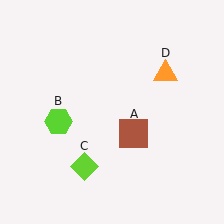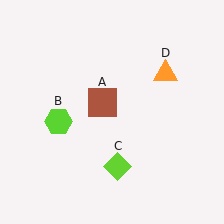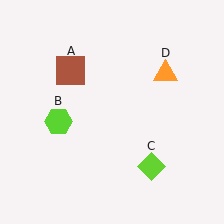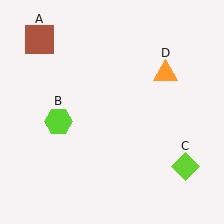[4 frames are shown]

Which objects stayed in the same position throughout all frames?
Lime hexagon (object B) and orange triangle (object D) remained stationary.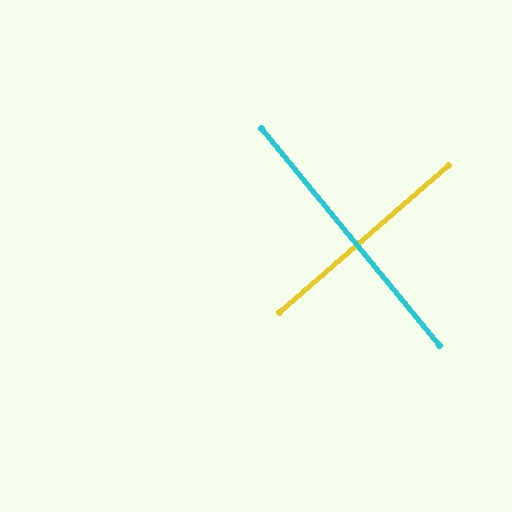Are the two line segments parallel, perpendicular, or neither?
Perpendicular — they meet at approximately 88°.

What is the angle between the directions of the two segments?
Approximately 88 degrees.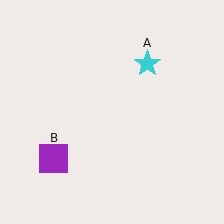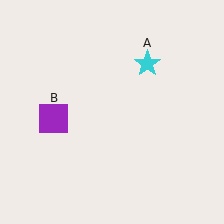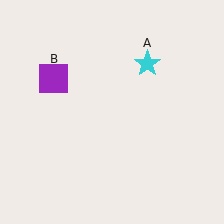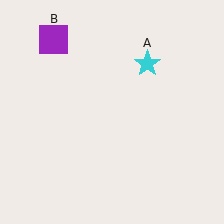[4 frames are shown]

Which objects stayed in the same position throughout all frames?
Cyan star (object A) remained stationary.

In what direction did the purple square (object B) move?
The purple square (object B) moved up.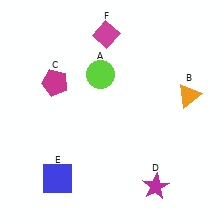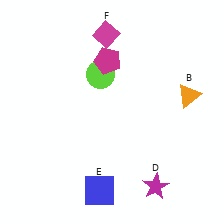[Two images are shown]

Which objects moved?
The objects that moved are: the magenta pentagon (C), the blue square (E).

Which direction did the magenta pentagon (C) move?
The magenta pentagon (C) moved right.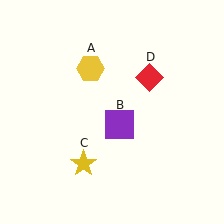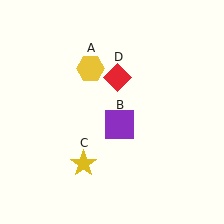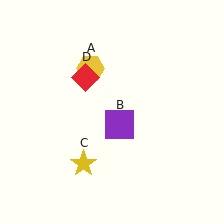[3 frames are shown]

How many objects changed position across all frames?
1 object changed position: red diamond (object D).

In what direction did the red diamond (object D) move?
The red diamond (object D) moved left.